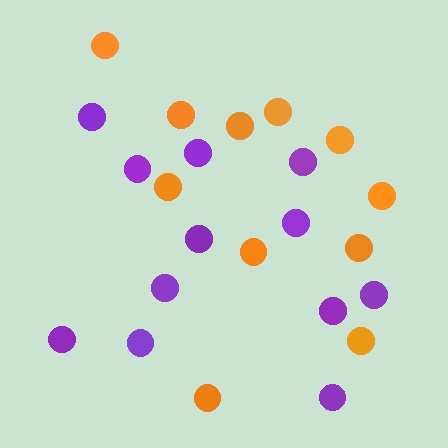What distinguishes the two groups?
There are 2 groups: one group of orange circles (11) and one group of purple circles (12).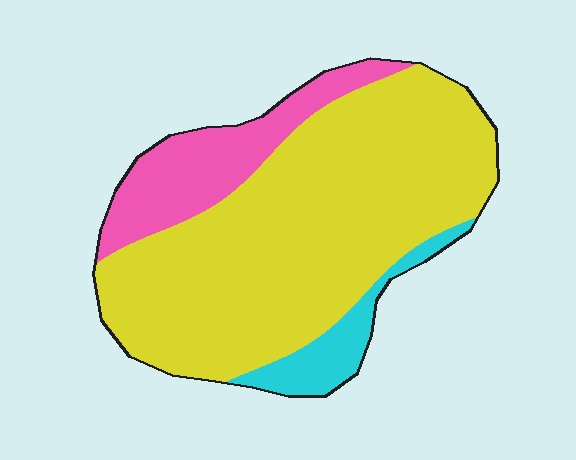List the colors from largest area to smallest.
From largest to smallest: yellow, pink, cyan.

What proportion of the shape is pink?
Pink covers around 20% of the shape.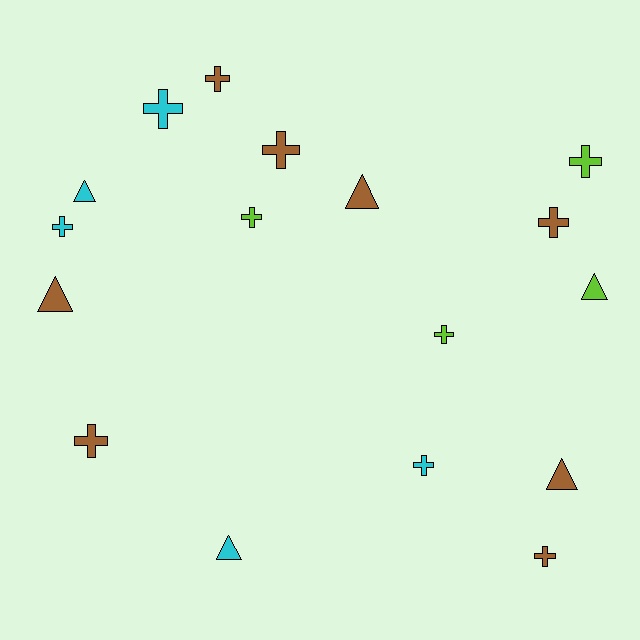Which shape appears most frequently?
Cross, with 11 objects.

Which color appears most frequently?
Brown, with 8 objects.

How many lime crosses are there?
There are 3 lime crosses.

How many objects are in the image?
There are 17 objects.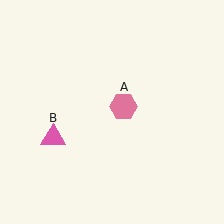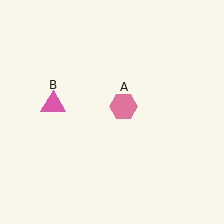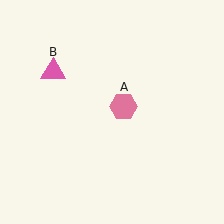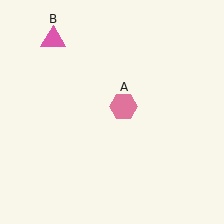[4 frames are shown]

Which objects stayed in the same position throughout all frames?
Pink hexagon (object A) remained stationary.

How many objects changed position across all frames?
1 object changed position: pink triangle (object B).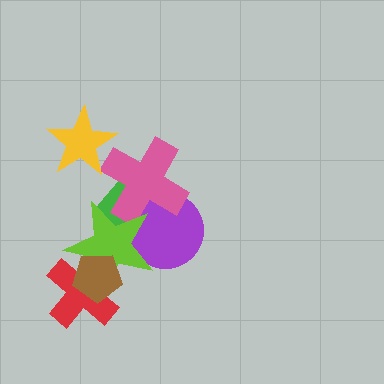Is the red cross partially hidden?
Yes, it is partially covered by another shape.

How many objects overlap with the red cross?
2 objects overlap with the red cross.